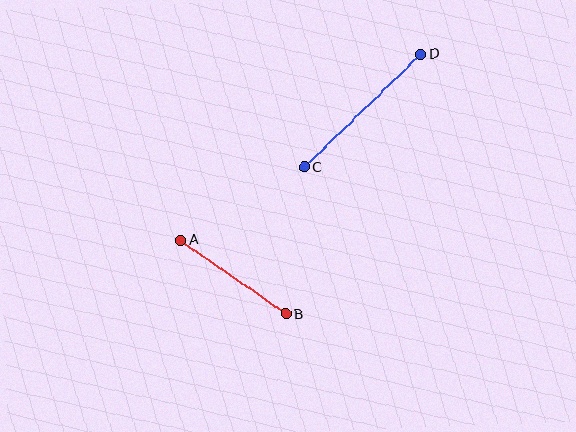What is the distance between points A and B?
The distance is approximately 129 pixels.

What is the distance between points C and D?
The distance is approximately 163 pixels.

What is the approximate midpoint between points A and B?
The midpoint is at approximately (233, 277) pixels.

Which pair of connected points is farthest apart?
Points C and D are farthest apart.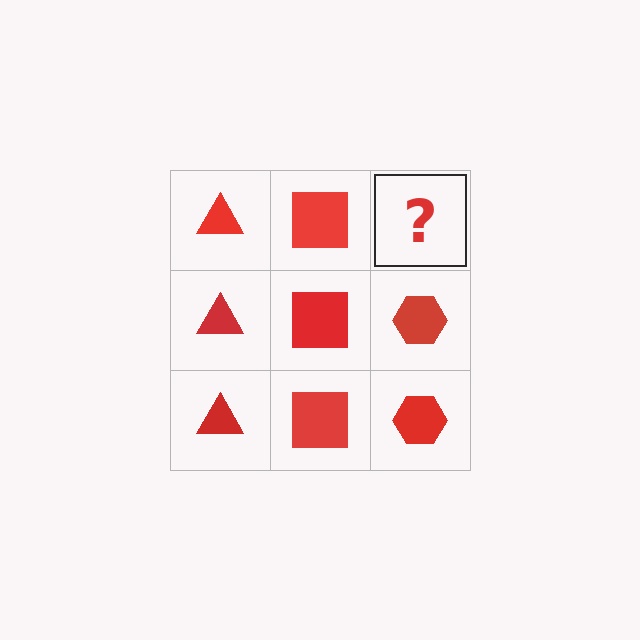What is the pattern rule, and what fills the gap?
The rule is that each column has a consistent shape. The gap should be filled with a red hexagon.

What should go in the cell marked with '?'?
The missing cell should contain a red hexagon.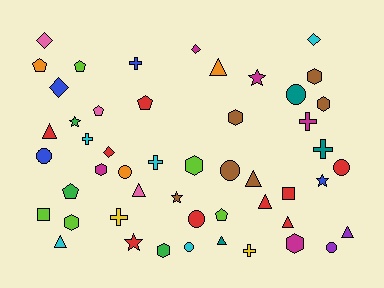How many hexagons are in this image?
There are 8 hexagons.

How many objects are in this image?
There are 50 objects.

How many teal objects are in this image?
There are 3 teal objects.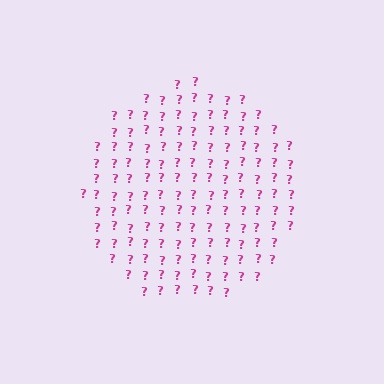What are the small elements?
The small elements are question marks.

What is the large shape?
The large shape is a circle.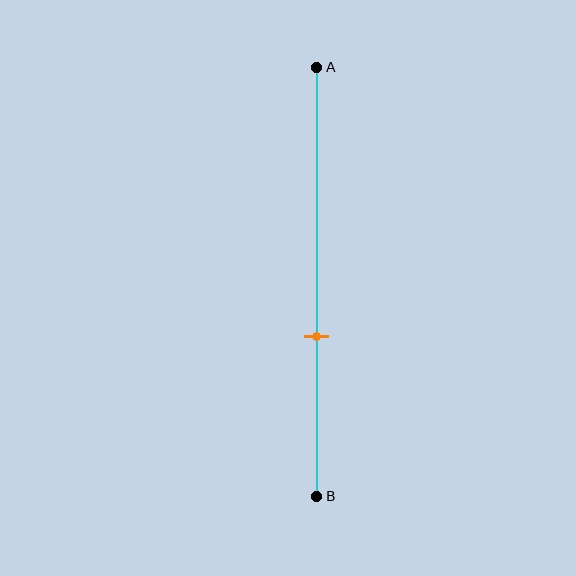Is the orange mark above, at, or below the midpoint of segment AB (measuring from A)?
The orange mark is below the midpoint of segment AB.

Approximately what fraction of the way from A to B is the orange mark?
The orange mark is approximately 65% of the way from A to B.